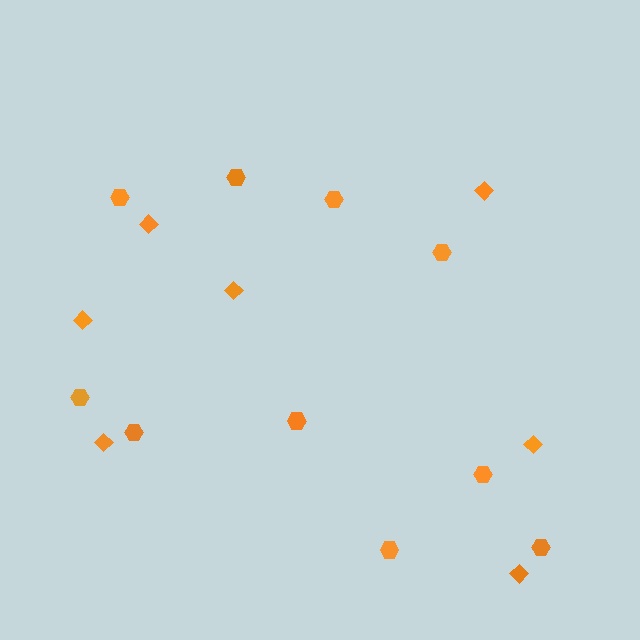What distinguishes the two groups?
There are 2 groups: one group of diamonds (7) and one group of hexagons (10).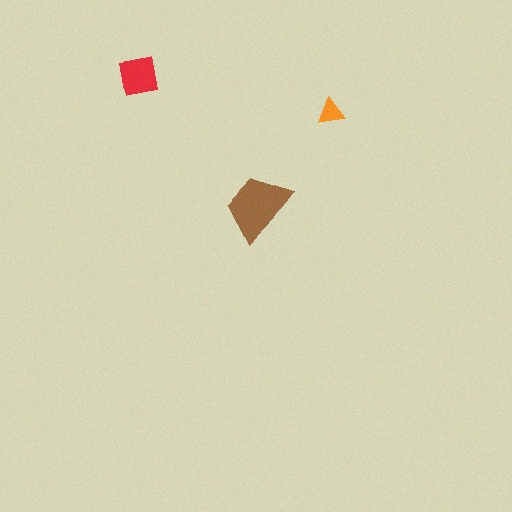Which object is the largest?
The brown trapezoid.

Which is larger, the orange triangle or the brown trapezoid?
The brown trapezoid.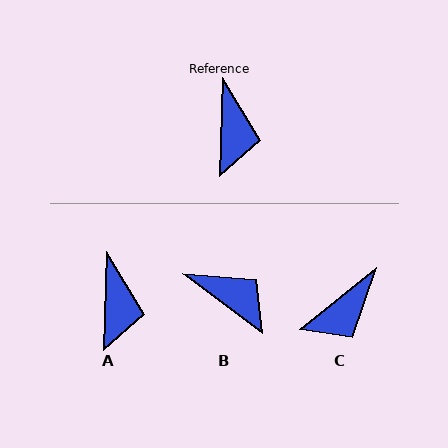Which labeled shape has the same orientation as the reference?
A.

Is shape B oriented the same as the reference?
No, it is off by about 55 degrees.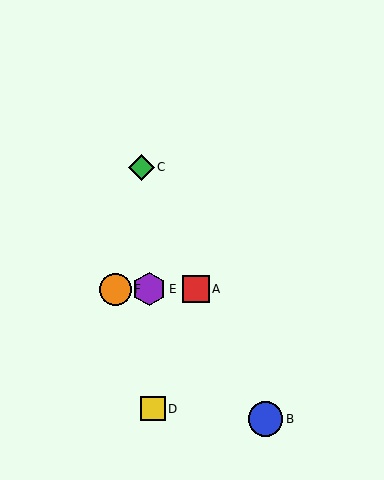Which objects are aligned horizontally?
Objects A, E, F are aligned horizontally.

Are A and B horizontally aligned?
No, A is at y≈289 and B is at y≈419.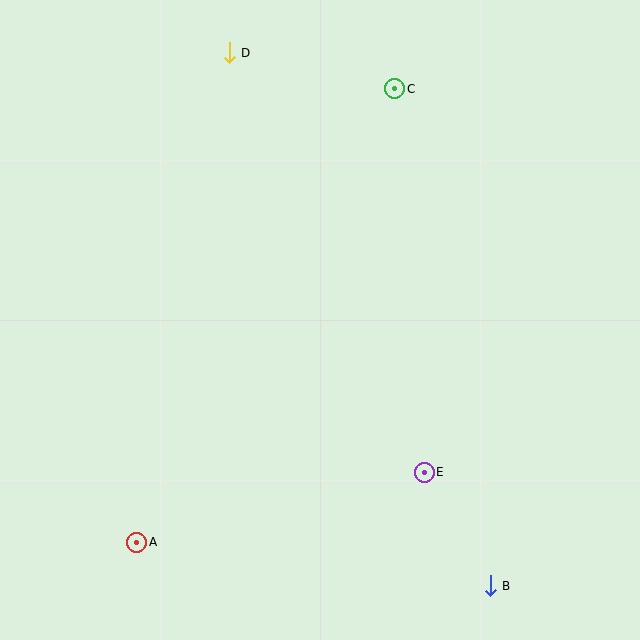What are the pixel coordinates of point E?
Point E is at (424, 472).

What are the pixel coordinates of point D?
Point D is at (229, 53).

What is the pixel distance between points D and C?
The distance between D and C is 169 pixels.